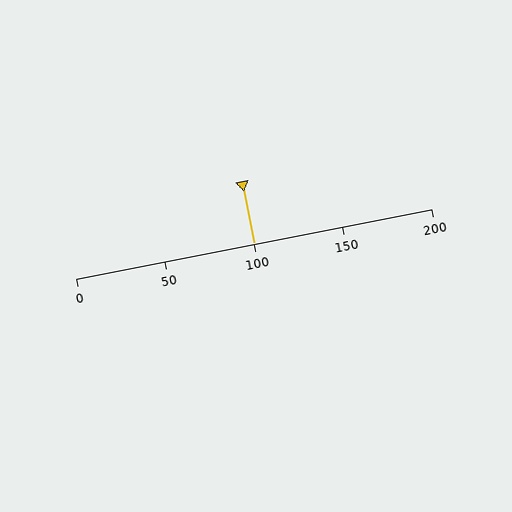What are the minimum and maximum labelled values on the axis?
The axis runs from 0 to 200.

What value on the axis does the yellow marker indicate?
The marker indicates approximately 100.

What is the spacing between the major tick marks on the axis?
The major ticks are spaced 50 apart.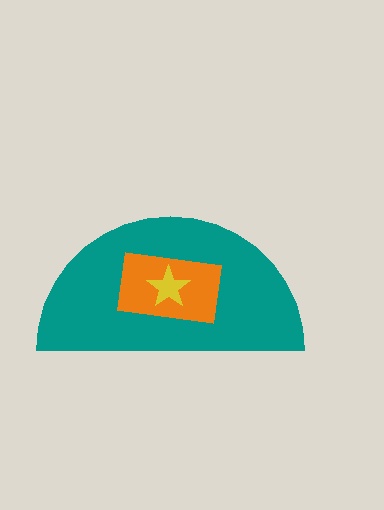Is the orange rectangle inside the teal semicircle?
Yes.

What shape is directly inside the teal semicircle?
The orange rectangle.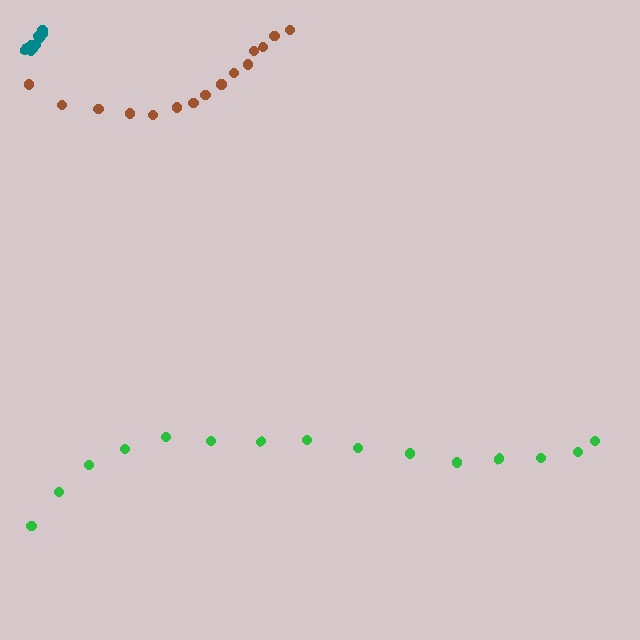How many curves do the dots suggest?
There are 3 distinct paths.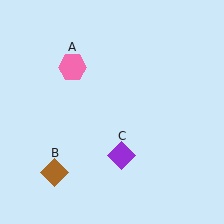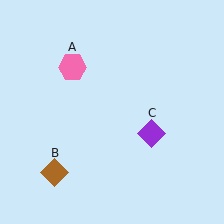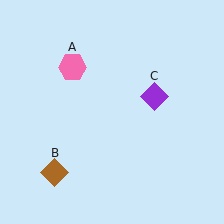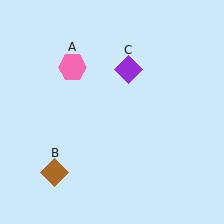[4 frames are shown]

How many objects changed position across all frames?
1 object changed position: purple diamond (object C).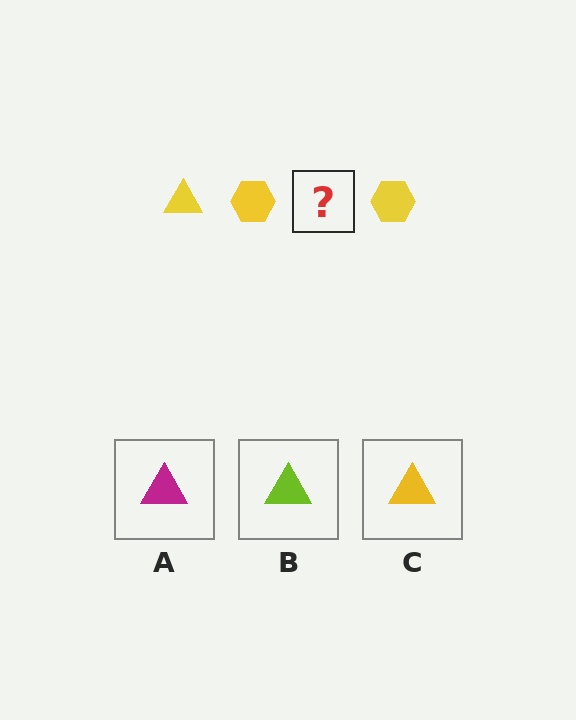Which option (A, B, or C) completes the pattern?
C.